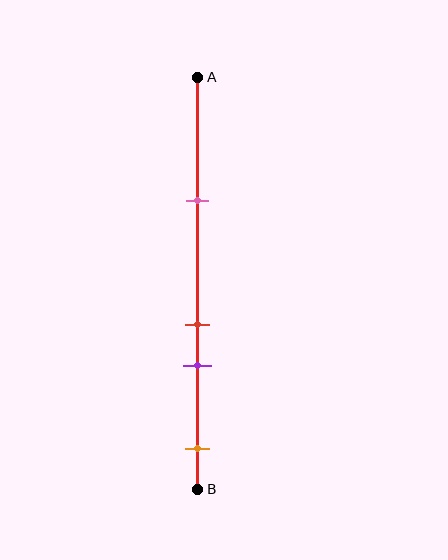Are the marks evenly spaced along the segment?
No, the marks are not evenly spaced.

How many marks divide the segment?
There are 4 marks dividing the segment.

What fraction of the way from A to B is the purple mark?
The purple mark is approximately 70% (0.7) of the way from A to B.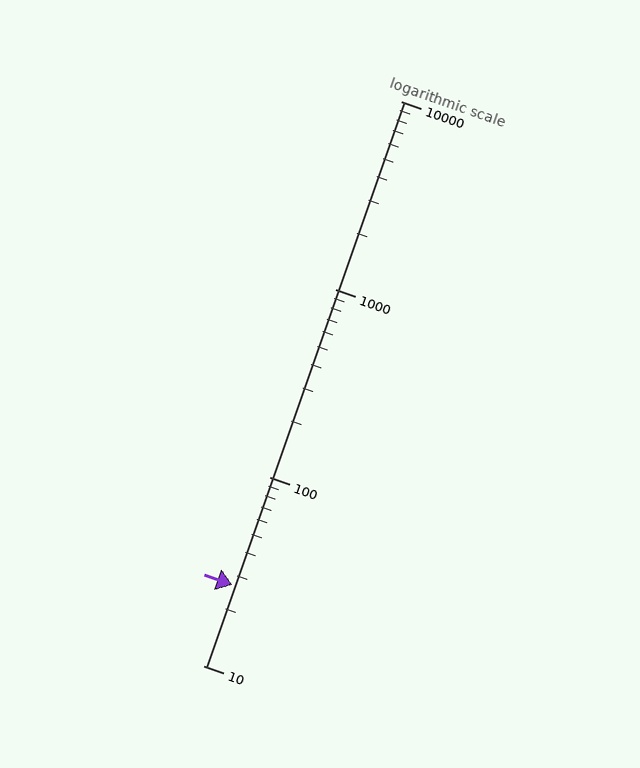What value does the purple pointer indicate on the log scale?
The pointer indicates approximately 27.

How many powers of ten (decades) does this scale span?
The scale spans 3 decades, from 10 to 10000.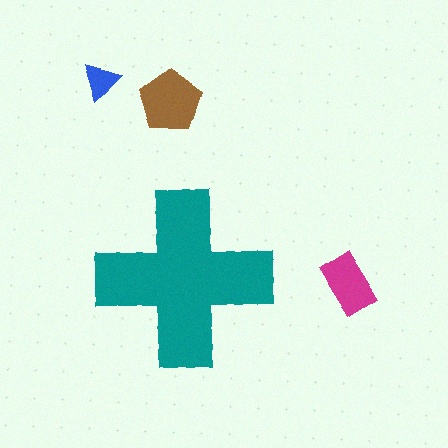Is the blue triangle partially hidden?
No, the blue triangle is fully visible.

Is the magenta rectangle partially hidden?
No, the magenta rectangle is fully visible.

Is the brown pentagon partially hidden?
No, the brown pentagon is fully visible.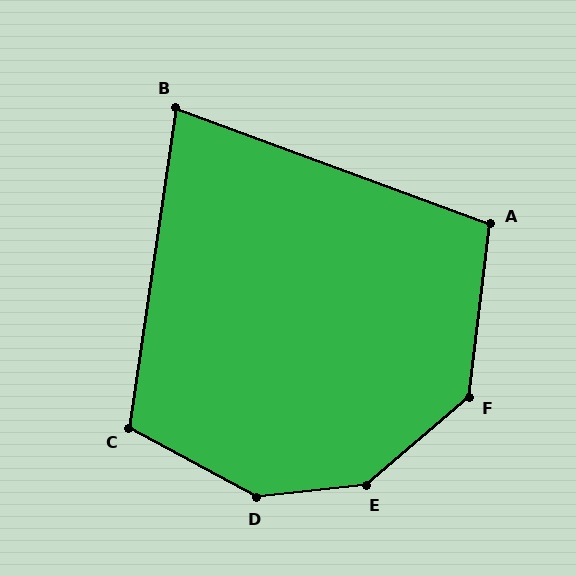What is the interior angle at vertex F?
Approximately 137 degrees (obtuse).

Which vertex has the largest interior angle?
E, at approximately 146 degrees.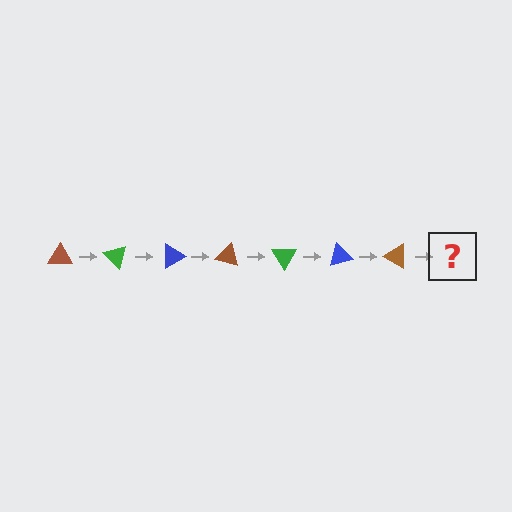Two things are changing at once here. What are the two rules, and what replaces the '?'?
The two rules are that it rotates 45 degrees each step and the color cycles through brown, green, and blue. The '?' should be a green triangle, rotated 315 degrees from the start.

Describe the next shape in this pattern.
It should be a green triangle, rotated 315 degrees from the start.